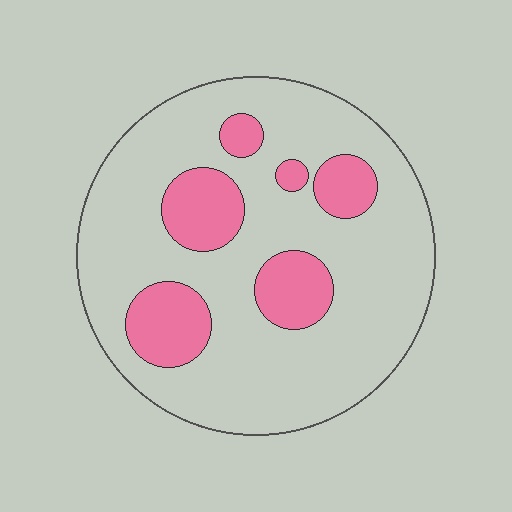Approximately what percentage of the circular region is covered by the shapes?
Approximately 20%.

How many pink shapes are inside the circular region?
6.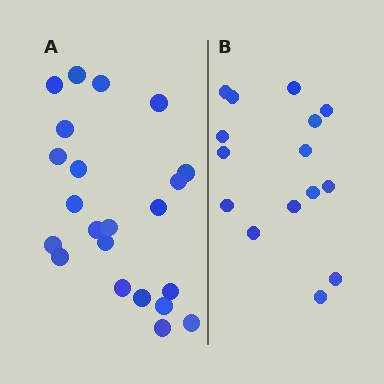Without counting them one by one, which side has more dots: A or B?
Region A (the left region) has more dots.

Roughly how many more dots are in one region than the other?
Region A has roughly 8 or so more dots than region B.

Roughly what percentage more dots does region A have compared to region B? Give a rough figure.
About 45% more.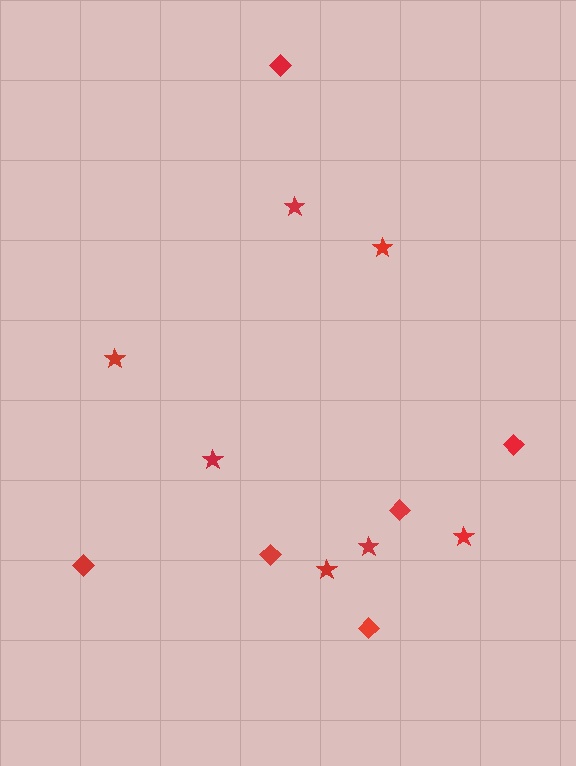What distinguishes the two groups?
There are 2 groups: one group of diamonds (6) and one group of stars (7).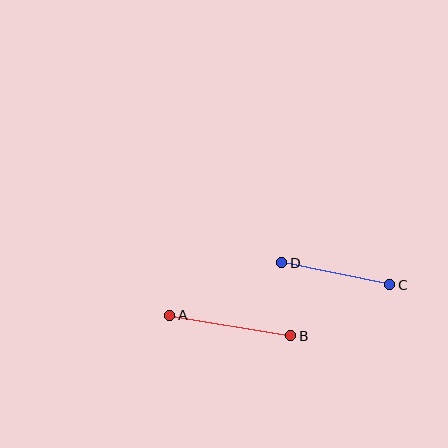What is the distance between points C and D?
The distance is approximately 110 pixels.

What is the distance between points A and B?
The distance is approximately 123 pixels.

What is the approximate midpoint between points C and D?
The midpoint is at approximately (336, 274) pixels.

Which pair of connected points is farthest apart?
Points A and B are farthest apart.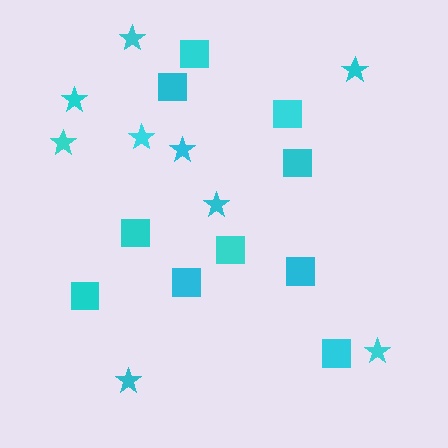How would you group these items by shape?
There are 2 groups: one group of stars (9) and one group of squares (10).